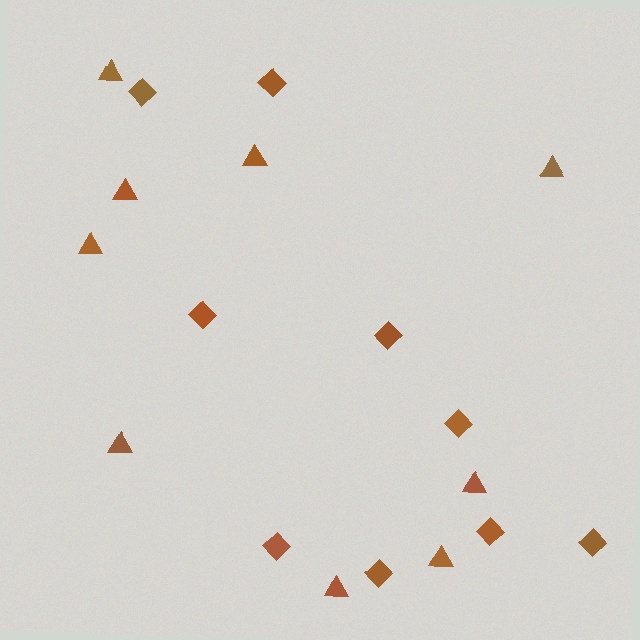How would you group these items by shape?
There are 2 groups: one group of triangles (9) and one group of diamonds (9).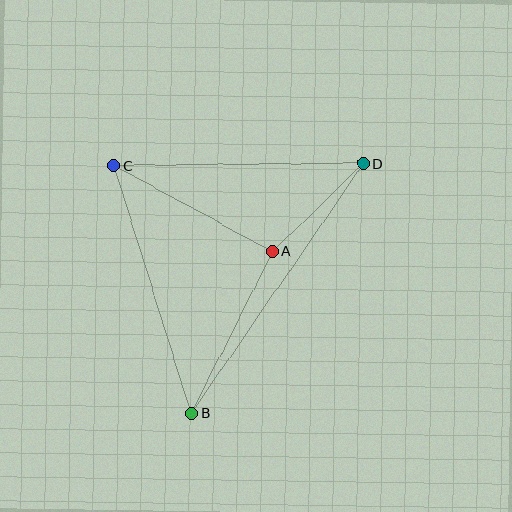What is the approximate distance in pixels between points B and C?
The distance between B and C is approximately 259 pixels.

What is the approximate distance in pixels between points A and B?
The distance between A and B is approximately 181 pixels.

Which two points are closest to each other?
Points A and D are closest to each other.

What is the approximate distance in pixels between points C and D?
The distance between C and D is approximately 250 pixels.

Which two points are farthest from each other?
Points B and D are farthest from each other.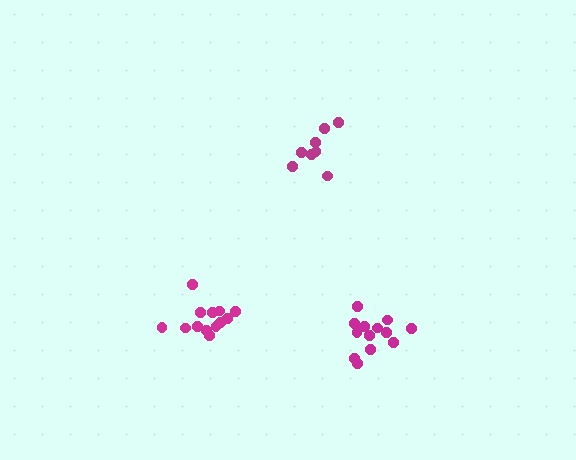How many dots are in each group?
Group 1: 13 dots, Group 2: 8 dots, Group 3: 13 dots (34 total).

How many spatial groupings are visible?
There are 3 spatial groupings.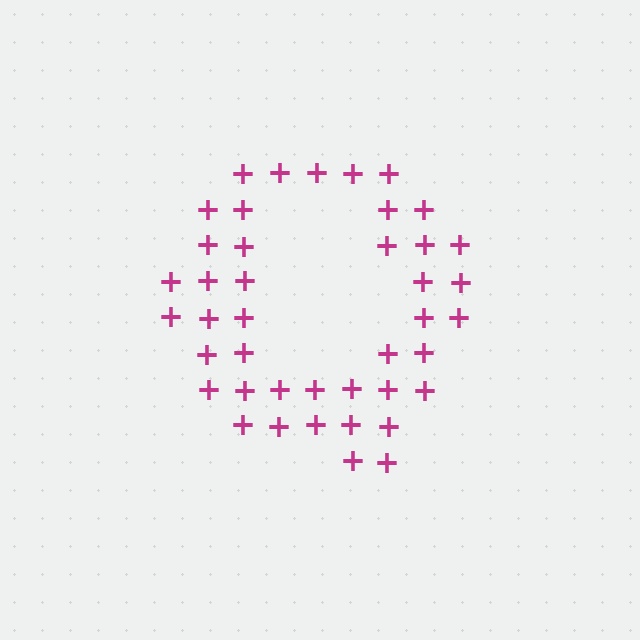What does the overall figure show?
The overall figure shows the letter Q.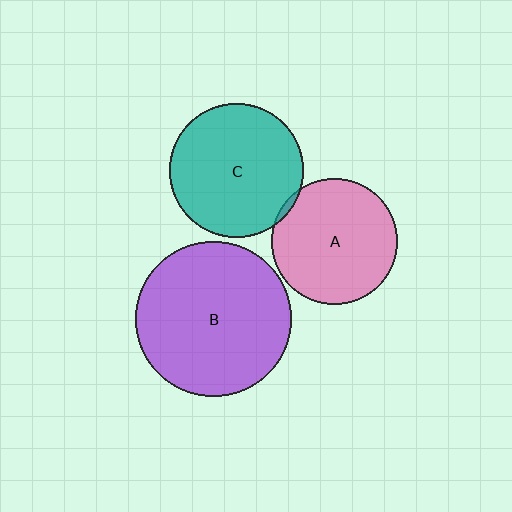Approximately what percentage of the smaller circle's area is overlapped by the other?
Approximately 5%.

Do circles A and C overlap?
Yes.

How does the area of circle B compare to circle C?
Approximately 1.3 times.